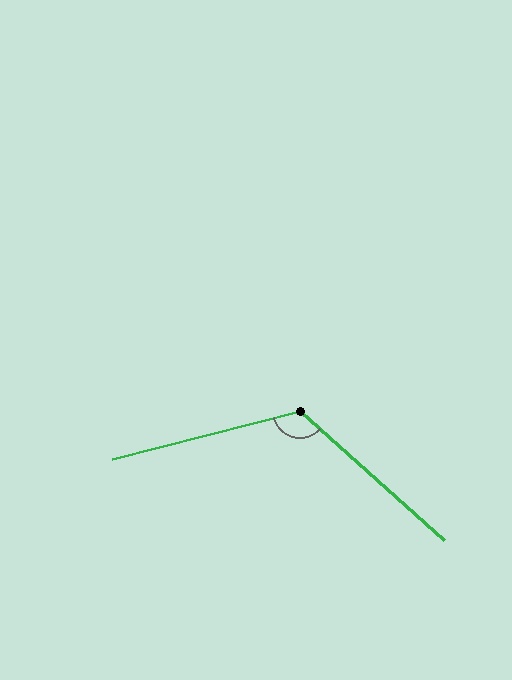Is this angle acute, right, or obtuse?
It is obtuse.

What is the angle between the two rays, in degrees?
Approximately 124 degrees.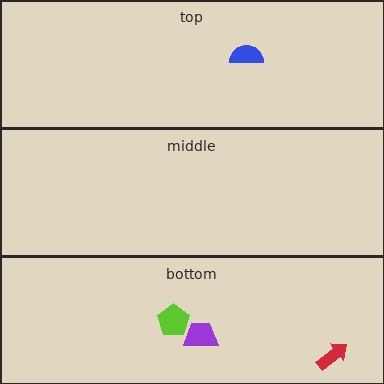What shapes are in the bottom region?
The red arrow, the lime pentagon, the purple trapezoid.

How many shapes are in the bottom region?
3.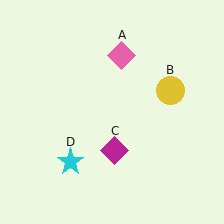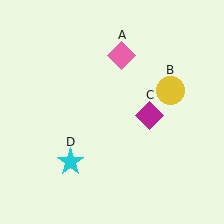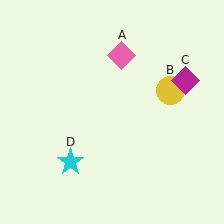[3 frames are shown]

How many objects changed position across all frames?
1 object changed position: magenta diamond (object C).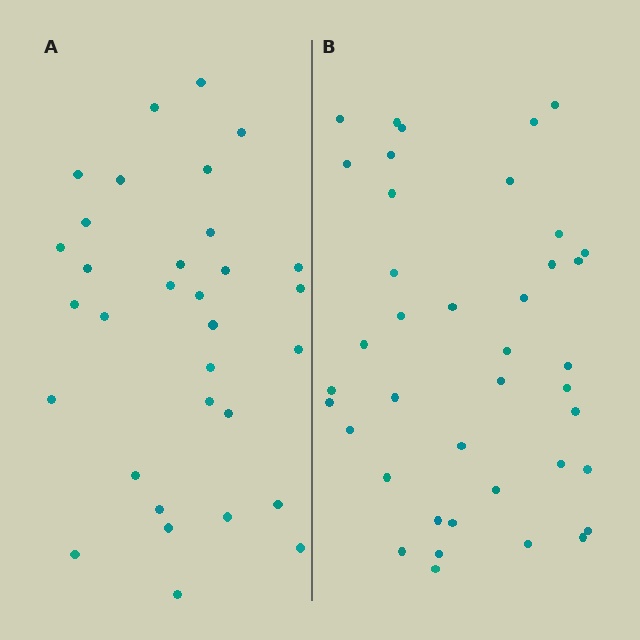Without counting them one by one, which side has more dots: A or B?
Region B (the right region) has more dots.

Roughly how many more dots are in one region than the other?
Region B has roughly 8 or so more dots than region A.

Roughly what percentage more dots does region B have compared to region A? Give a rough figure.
About 25% more.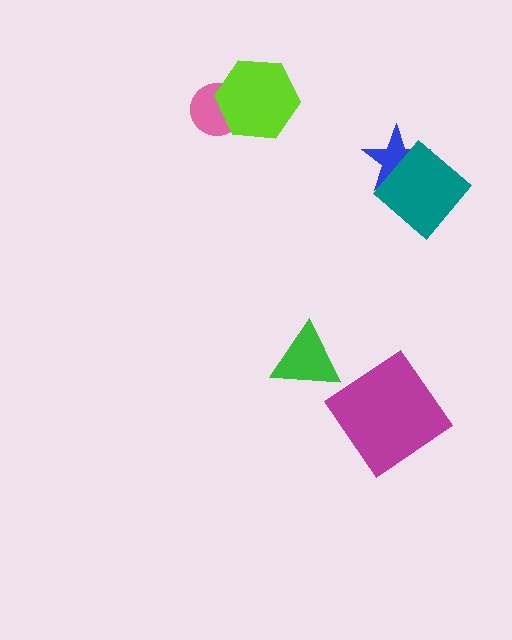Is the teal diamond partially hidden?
No, no other shape covers it.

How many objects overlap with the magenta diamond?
0 objects overlap with the magenta diamond.